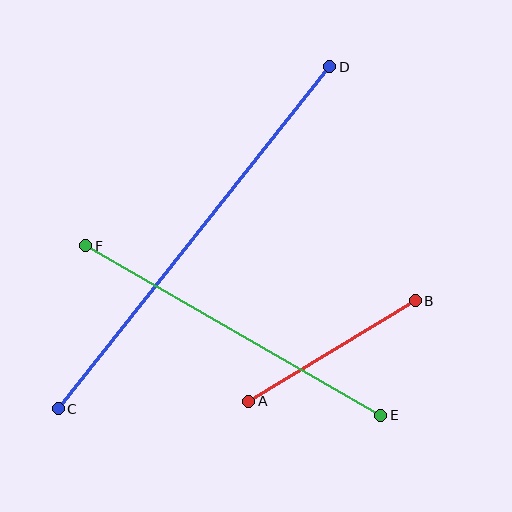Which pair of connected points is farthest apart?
Points C and D are farthest apart.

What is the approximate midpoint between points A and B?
The midpoint is at approximately (332, 351) pixels.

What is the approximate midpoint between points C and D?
The midpoint is at approximately (194, 238) pixels.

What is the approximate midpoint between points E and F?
The midpoint is at approximately (233, 331) pixels.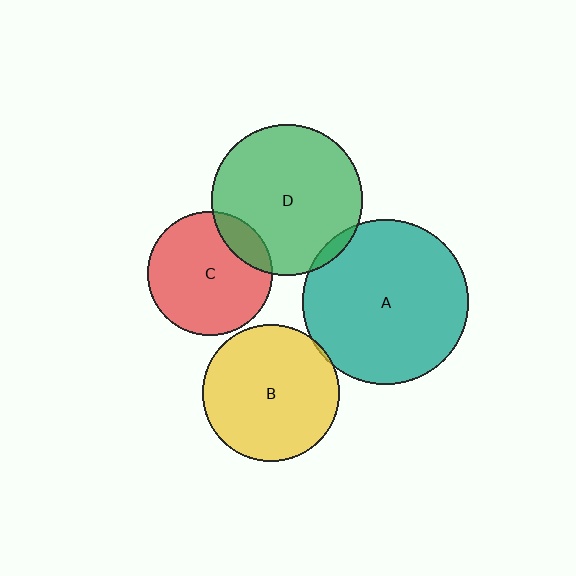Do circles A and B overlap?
Yes.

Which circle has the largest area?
Circle A (teal).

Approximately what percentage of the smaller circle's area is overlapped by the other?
Approximately 5%.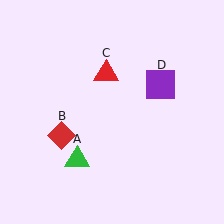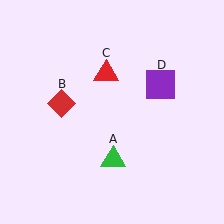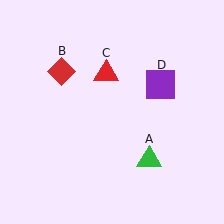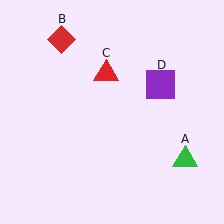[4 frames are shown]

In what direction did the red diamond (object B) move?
The red diamond (object B) moved up.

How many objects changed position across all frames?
2 objects changed position: green triangle (object A), red diamond (object B).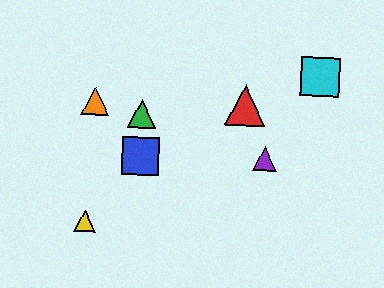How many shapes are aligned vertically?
2 shapes (the blue square, the green triangle) are aligned vertically.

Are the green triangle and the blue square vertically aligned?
Yes, both are at x≈142.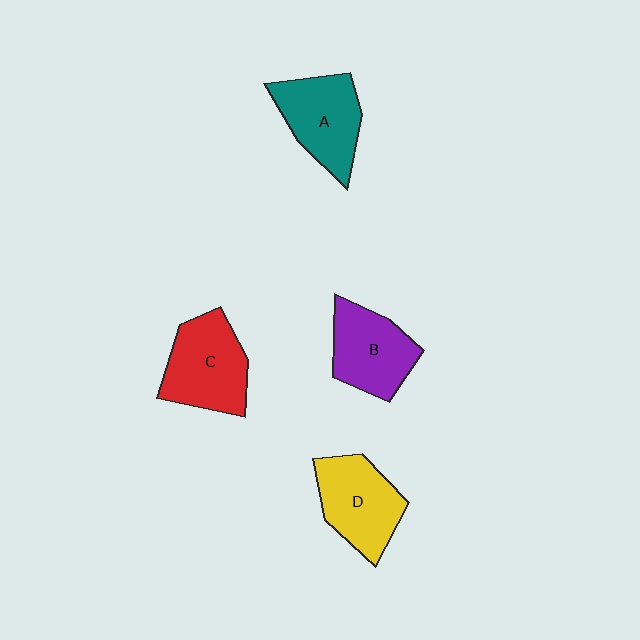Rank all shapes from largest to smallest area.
From largest to smallest: C (red), D (yellow), A (teal), B (purple).